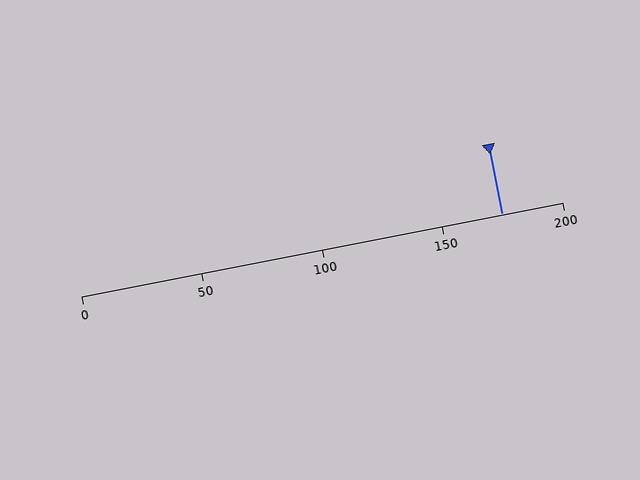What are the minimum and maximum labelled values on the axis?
The axis runs from 0 to 200.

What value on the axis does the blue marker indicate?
The marker indicates approximately 175.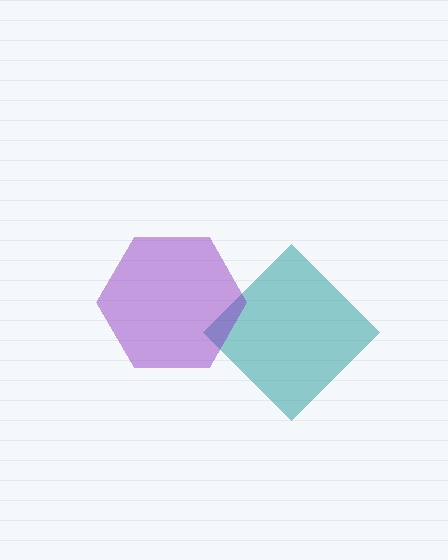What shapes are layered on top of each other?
The layered shapes are: a teal diamond, a purple hexagon.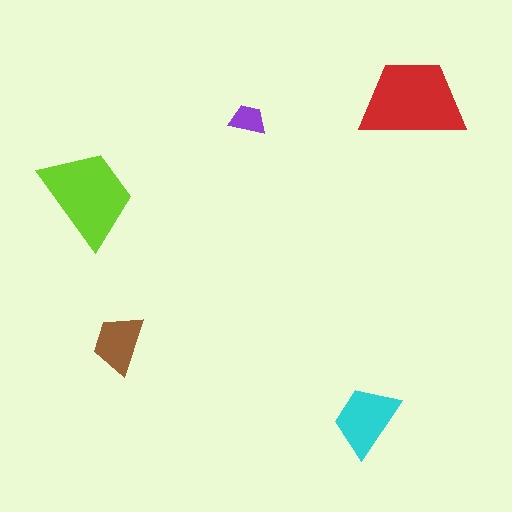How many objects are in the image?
There are 5 objects in the image.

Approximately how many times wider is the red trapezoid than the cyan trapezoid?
About 1.5 times wider.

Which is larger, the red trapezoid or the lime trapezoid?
The red one.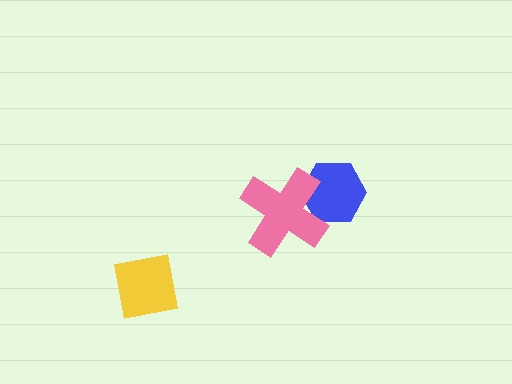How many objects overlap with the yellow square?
0 objects overlap with the yellow square.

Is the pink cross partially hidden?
No, no other shape covers it.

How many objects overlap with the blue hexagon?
1 object overlaps with the blue hexagon.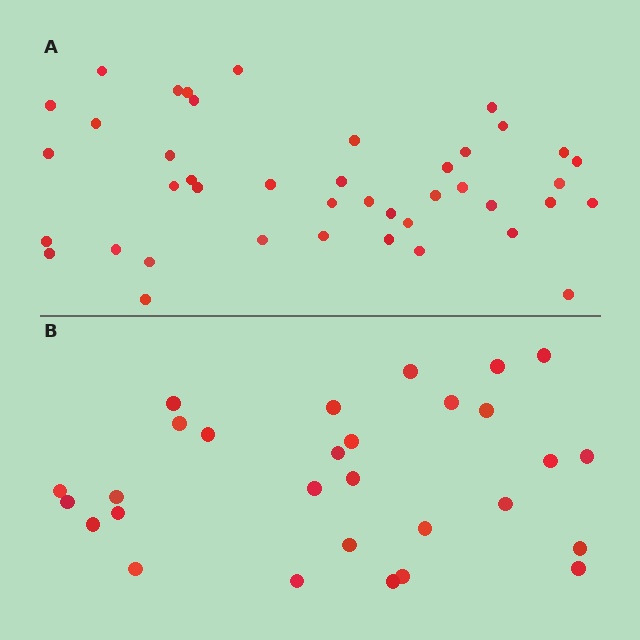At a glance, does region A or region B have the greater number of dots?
Region A (the top region) has more dots.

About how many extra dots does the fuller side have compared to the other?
Region A has approximately 15 more dots than region B.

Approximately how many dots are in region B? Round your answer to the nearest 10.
About 30 dots. (The exact count is 29, which rounds to 30.)